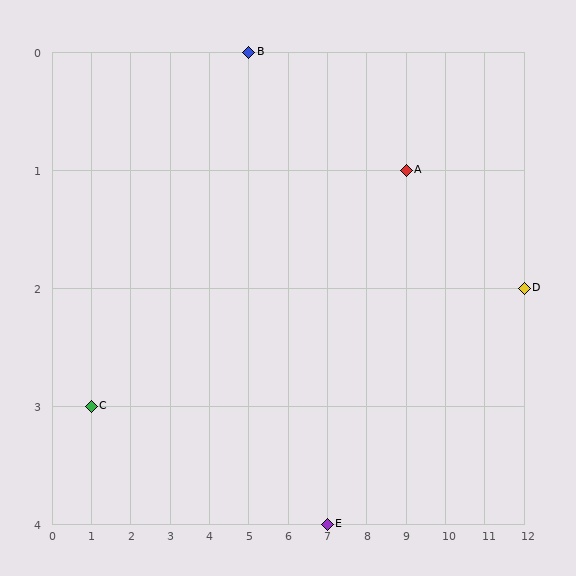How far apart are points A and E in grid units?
Points A and E are 2 columns and 3 rows apart (about 3.6 grid units diagonally).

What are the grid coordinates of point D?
Point D is at grid coordinates (12, 2).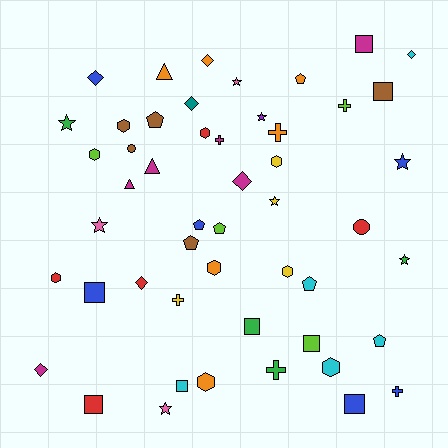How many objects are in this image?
There are 50 objects.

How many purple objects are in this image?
There is 1 purple object.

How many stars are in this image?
There are 8 stars.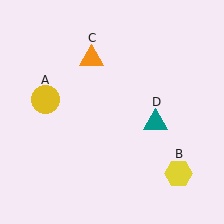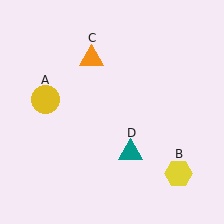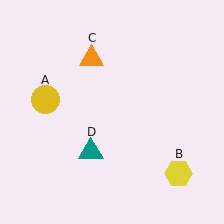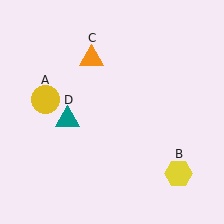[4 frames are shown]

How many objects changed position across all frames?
1 object changed position: teal triangle (object D).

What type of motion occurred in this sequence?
The teal triangle (object D) rotated clockwise around the center of the scene.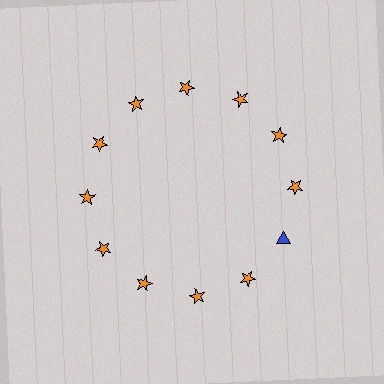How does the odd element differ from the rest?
It differs in both color (blue instead of orange) and shape (triangle instead of star).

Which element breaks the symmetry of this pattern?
The blue triangle at roughly the 4 o'clock position breaks the symmetry. All other shapes are orange stars.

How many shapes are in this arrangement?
There are 12 shapes arranged in a ring pattern.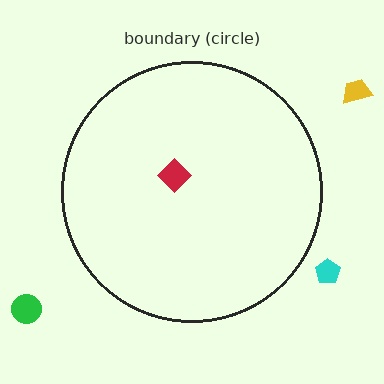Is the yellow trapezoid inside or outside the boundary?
Outside.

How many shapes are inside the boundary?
1 inside, 3 outside.